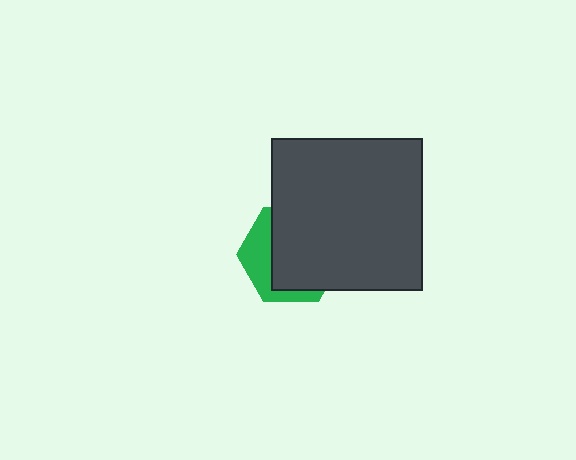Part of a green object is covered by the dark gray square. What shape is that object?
It is a hexagon.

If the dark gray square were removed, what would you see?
You would see the complete green hexagon.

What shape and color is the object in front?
The object in front is a dark gray square.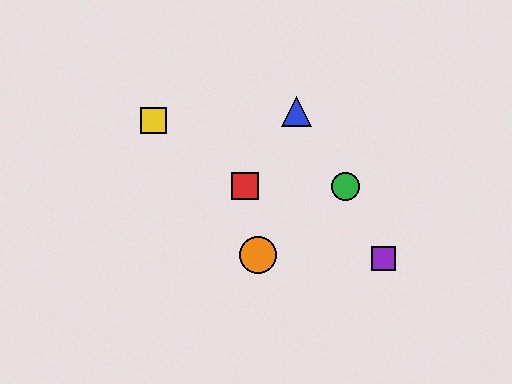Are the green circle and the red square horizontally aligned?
Yes, both are at y≈186.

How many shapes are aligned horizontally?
2 shapes (the red square, the green circle) are aligned horizontally.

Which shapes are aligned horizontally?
The red square, the green circle are aligned horizontally.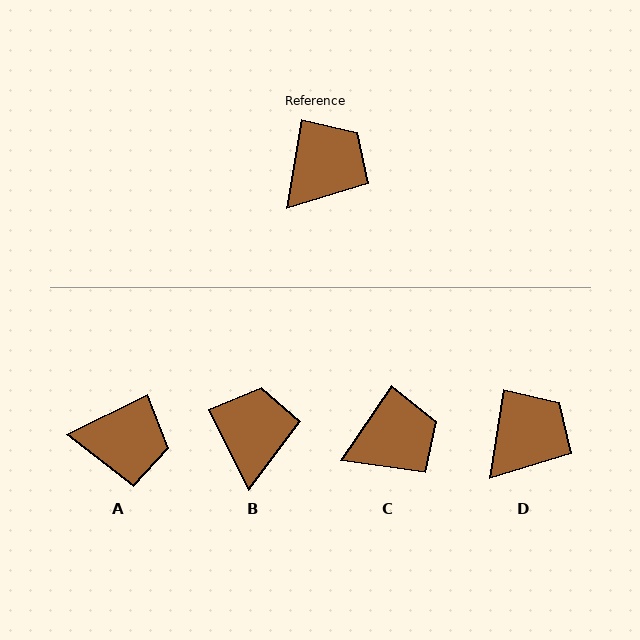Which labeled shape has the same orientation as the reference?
D.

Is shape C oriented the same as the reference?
No, it is off by about 25 degrees.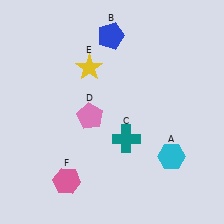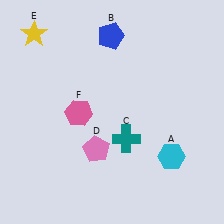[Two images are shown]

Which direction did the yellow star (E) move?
The yellow star (E) moved left.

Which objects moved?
The objects that moved are: the pink pentagon (D), the yellow star (E), the pink hexagon (F).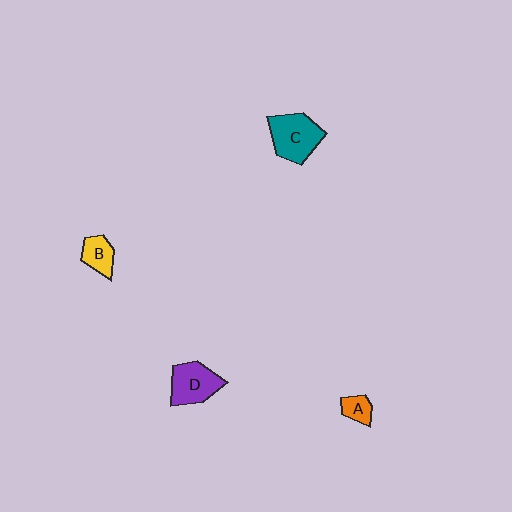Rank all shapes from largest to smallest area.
From largest to smallest: C (teal), D (purple), B (yellow), A (orange).